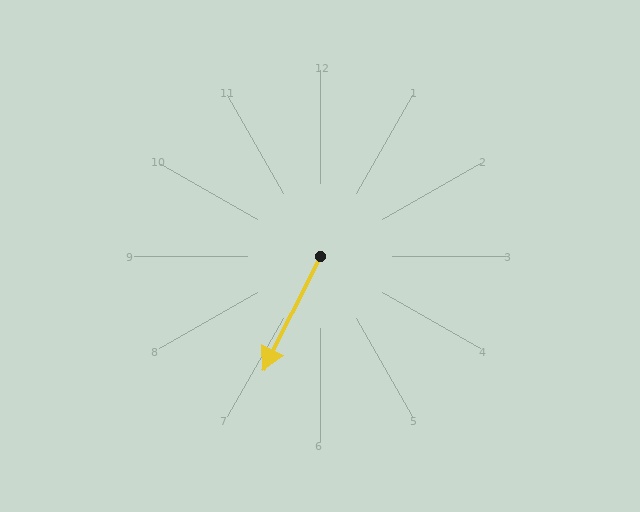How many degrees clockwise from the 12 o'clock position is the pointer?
Approximately 207 degrees.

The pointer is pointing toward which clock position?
Roughly 7 o'clock.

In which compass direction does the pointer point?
Southwest.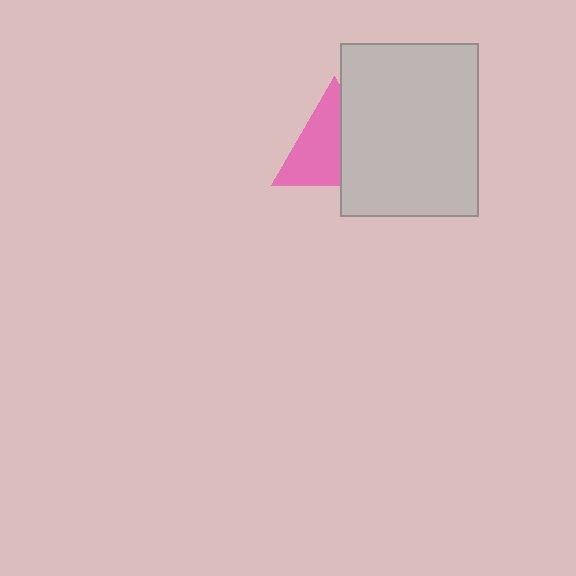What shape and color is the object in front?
The object in front is a light gray rectangle.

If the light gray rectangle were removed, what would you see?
You would see the complete pink triangle.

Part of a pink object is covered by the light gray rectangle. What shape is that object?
It is a triangle.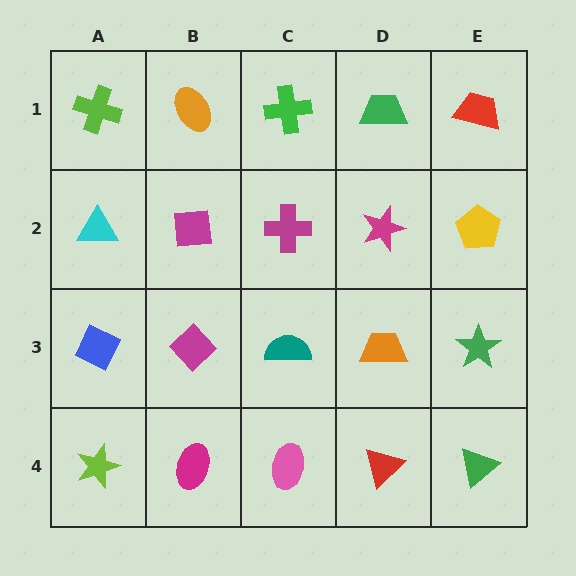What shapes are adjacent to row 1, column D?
A magenta star (row 2, column D), a green cross (row 1, column C), a red trapezoid (row 1, column E).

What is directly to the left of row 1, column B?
A lime cross.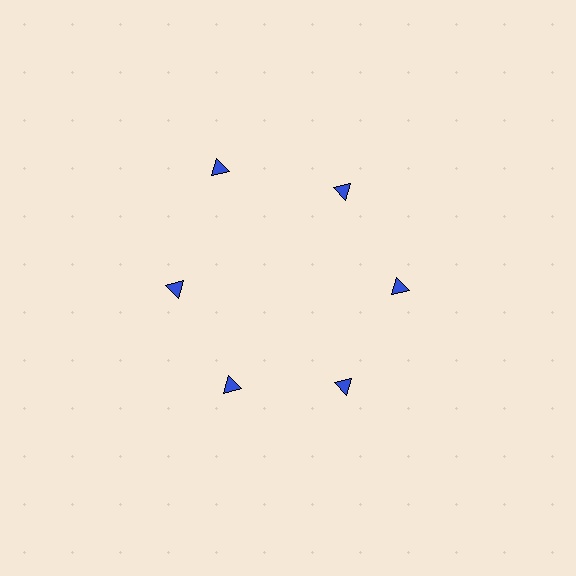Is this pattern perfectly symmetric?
No. The 6 blue triangles are arranged in a ring, but one element near the 11 o'clock position is pushed outward from the center, breaking the 6-fold rotational symmetry.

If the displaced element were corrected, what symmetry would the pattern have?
It would have 6-fold rotational symmetry — the pattern would map onto itself every 60 degrees.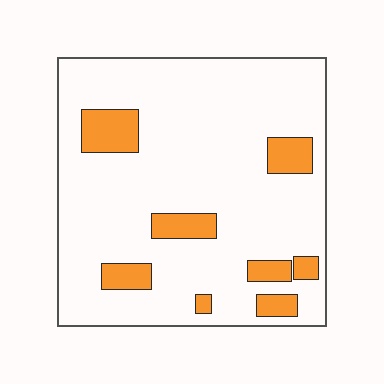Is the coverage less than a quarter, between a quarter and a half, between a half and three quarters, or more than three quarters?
Less than a quarter.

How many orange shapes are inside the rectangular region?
8.